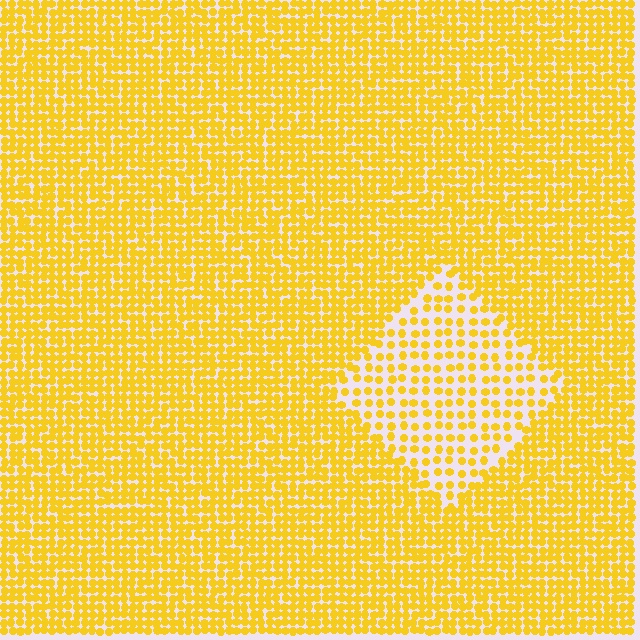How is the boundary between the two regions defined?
The boundary is defined by a change in element density (approximately 2.1x ratio). All elements are the same color, size, and shape.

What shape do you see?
I see a diamond.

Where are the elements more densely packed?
The elements are more densely packed outside the diamond boundary.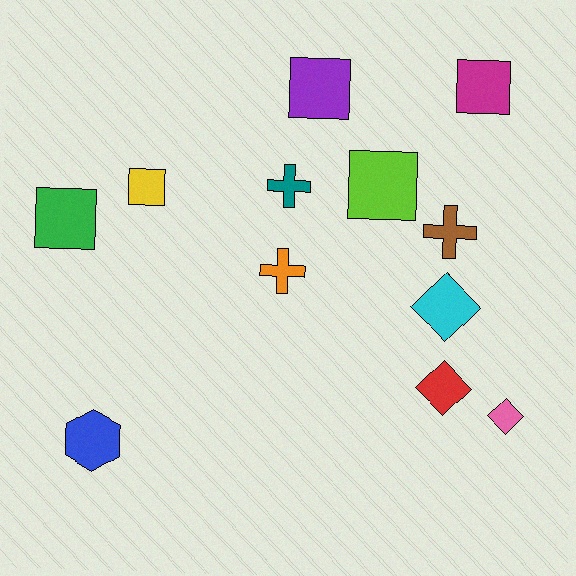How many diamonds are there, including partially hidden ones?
There are 3 diamonds.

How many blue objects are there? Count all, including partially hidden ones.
There is 1 blue object.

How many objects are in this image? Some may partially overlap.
There are 12 objects.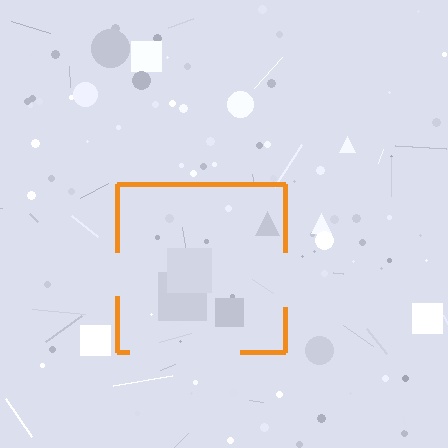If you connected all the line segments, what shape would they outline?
They would outline a square.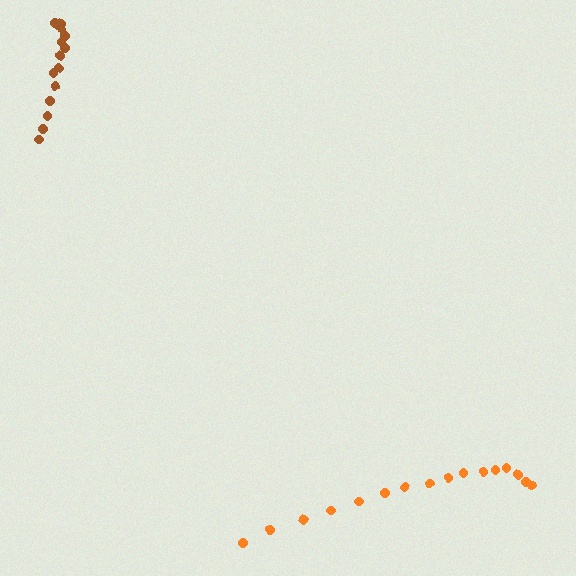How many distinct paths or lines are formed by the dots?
There are 2 distinct paths.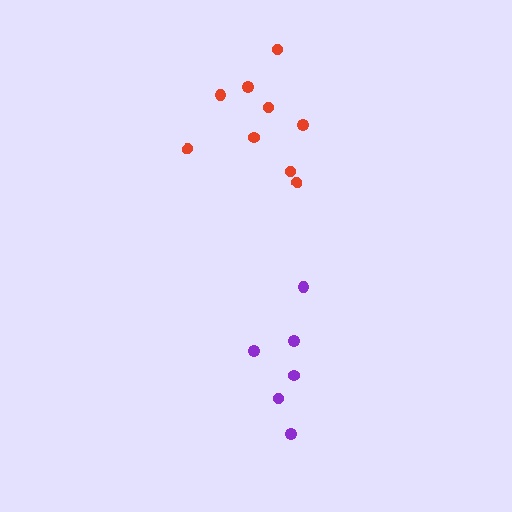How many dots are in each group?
Group 1: 9 dots, Group 2: 6 dots (15 total).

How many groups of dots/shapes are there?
There are 2 groups.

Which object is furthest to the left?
The red cluster is leftmost.